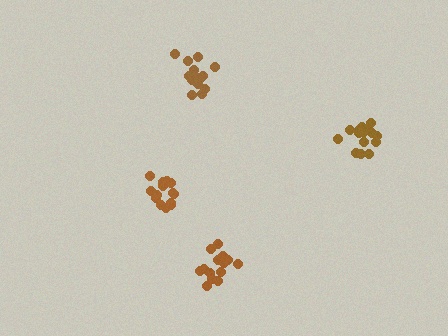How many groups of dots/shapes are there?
There are 4 groups.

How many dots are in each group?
Group 1: 16 dots, Group 2: 14 dots, Group 3: 14 dots, Group 4: 15 dots (59 total).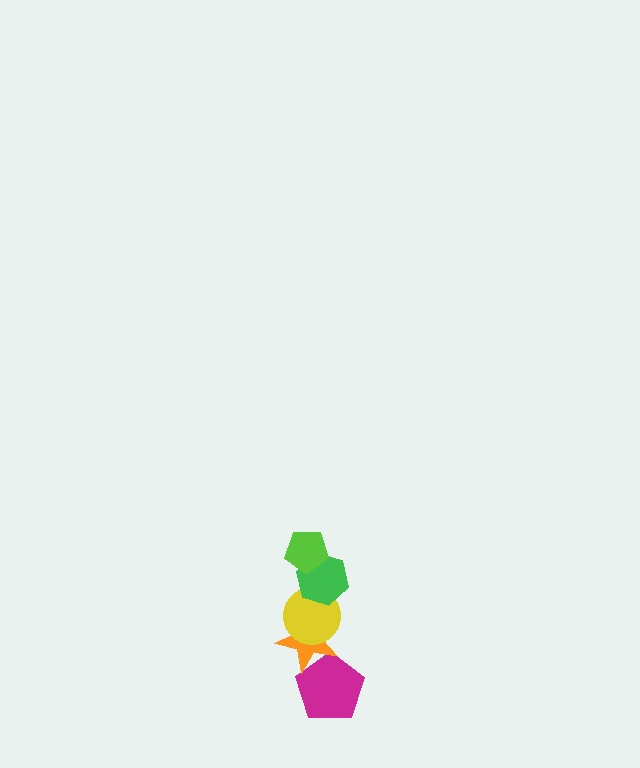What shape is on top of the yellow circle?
The green hexagon is on top of the yellow circle.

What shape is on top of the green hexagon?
The lime pentagon is on top of the green hexagon.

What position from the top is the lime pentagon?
The lime pentagon is 1st from the top.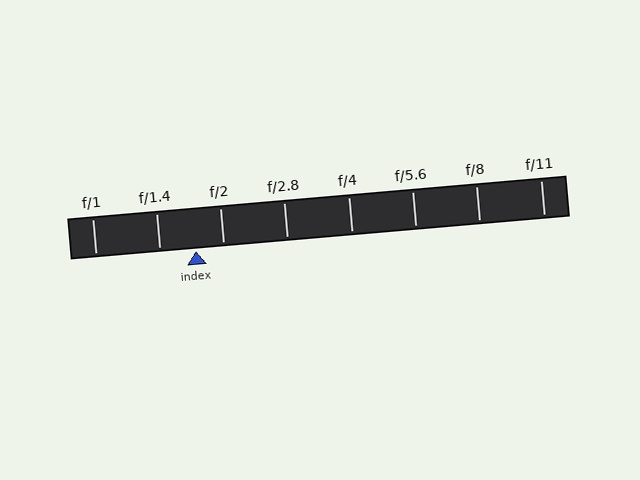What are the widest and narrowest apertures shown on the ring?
The widest aperture shown is f/1 and the narrowest is f/11.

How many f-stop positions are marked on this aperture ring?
There are 8 f-stop positions marked.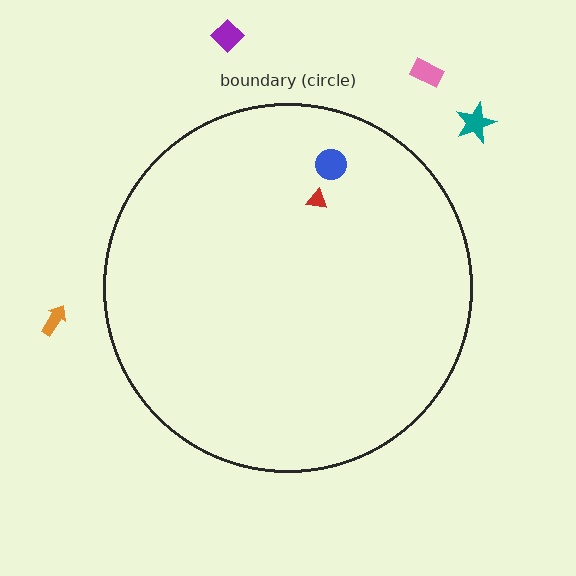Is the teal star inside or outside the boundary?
Outside.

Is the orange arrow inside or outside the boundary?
Outside.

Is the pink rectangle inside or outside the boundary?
Outside.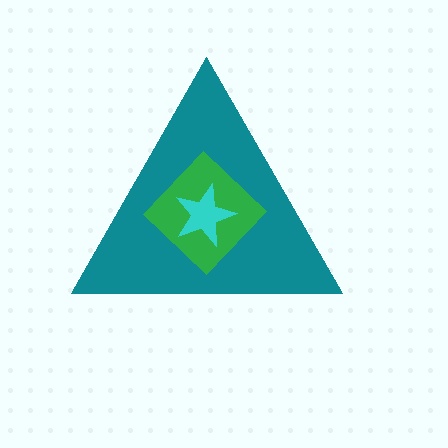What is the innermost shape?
The cyan star.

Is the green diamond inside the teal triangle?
Yes.